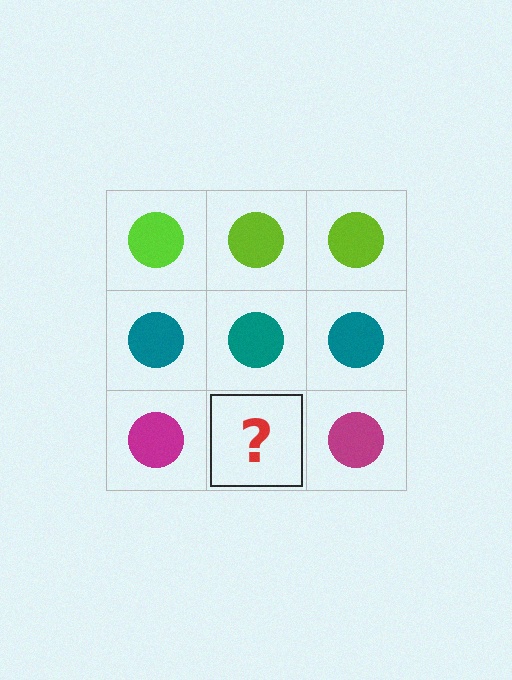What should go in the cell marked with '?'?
The missing cell should contain a magenta circle.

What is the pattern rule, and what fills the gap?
The rule is that each row has a consistent color. The gap should be filled with a magenta circle.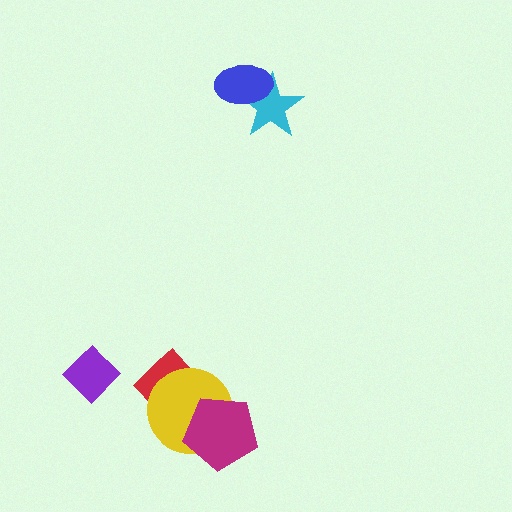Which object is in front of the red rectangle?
The yellow circle is in front of the red rectangle.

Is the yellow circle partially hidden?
Yes, it is partially covered by another shape.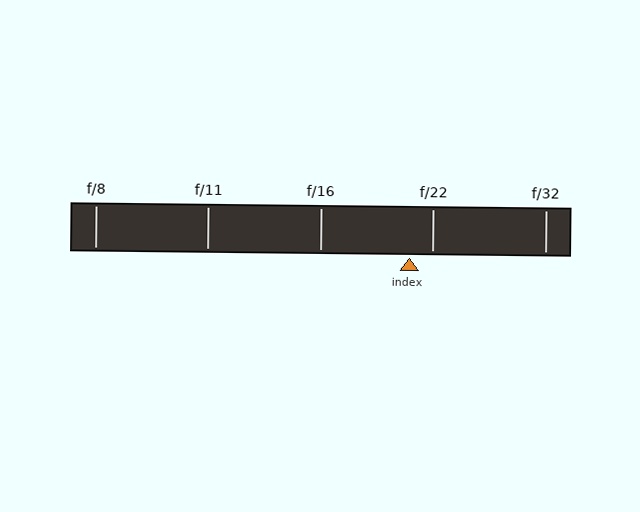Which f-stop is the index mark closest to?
The index mark is closest to f/22.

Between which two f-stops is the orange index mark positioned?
The index mark is between f/16 and f/22.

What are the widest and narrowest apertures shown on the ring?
The widest aperture shown is f/8 and the narrowest is f/32.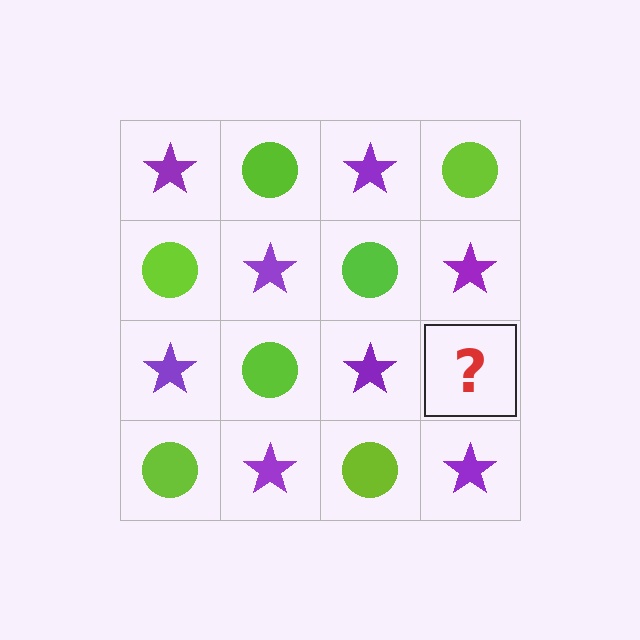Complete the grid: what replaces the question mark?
The question mark should be replaced with a lime circle.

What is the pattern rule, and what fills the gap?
The rule is that it alternates purple star and lime circle in a checkerboard pattern. The gap should be filled with a lime circle.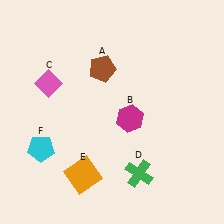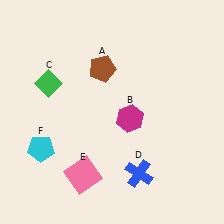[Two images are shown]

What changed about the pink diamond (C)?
In Image 1, C is pink. In Image 2, it changed to green.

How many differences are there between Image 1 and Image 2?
There are 3 differences between the two images.